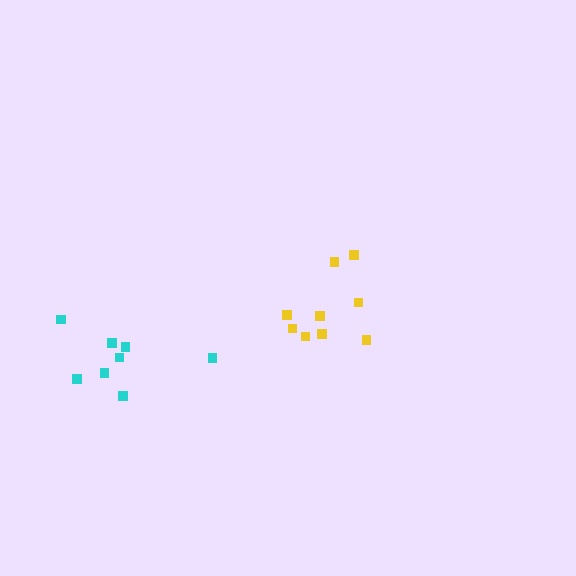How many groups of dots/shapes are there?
There are 2 groups.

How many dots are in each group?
Group 1: 9 dots, Group 2: 8 dots (17 total).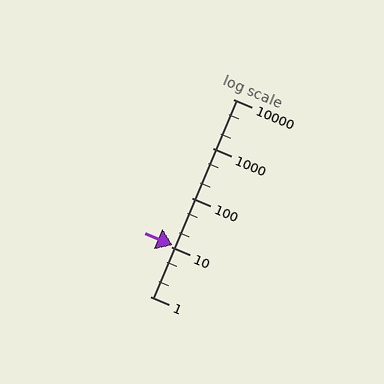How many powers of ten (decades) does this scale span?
The scale spans 4 decades, from 1 to 10000.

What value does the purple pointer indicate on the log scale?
The pointer indicates approximately 11.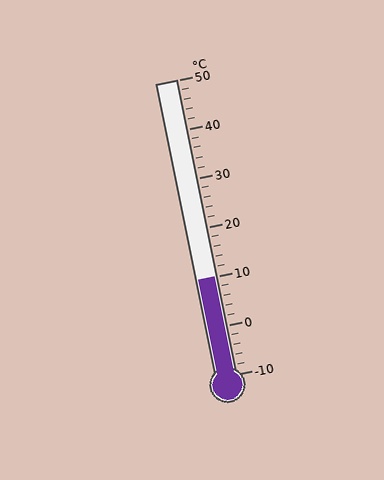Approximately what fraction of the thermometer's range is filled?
The thermometer is filled to approximately 35% of its range.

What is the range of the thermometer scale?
The thermometer scale ranges from -10°C to 50°C.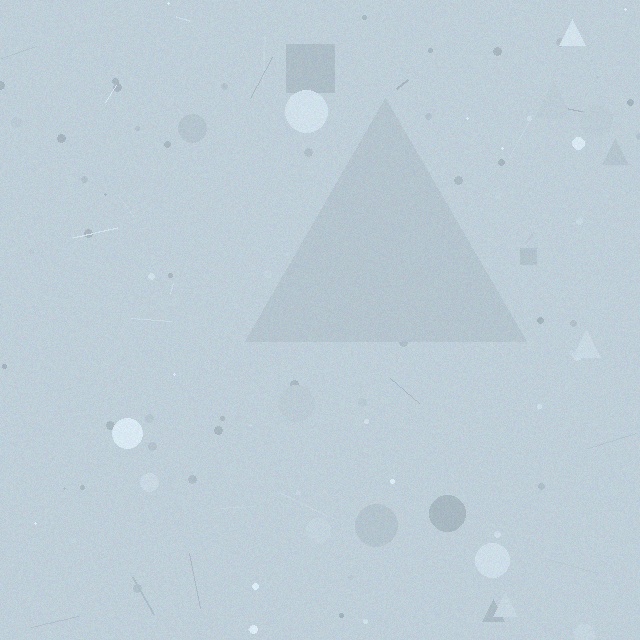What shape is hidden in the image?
A triangle is hidden in the image.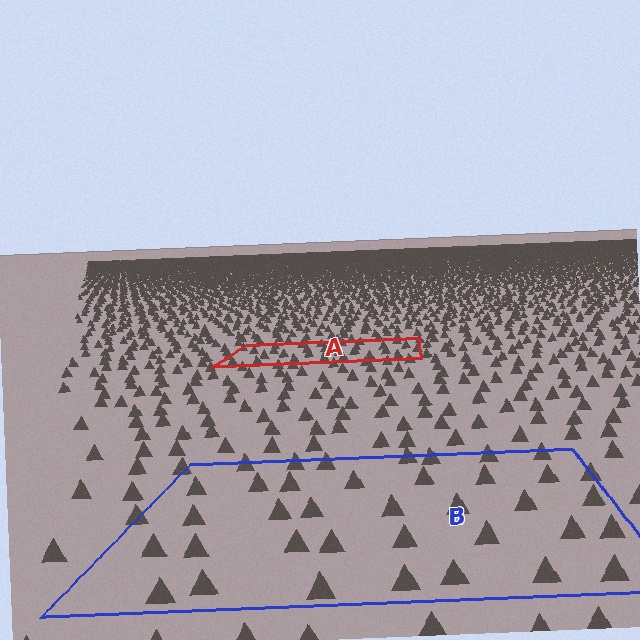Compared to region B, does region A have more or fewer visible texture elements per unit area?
Region A has more texture elements per unit area — they are packed more densely because it is farther away.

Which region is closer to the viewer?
Region B is closer. The texture elements there are larger and more spread out.